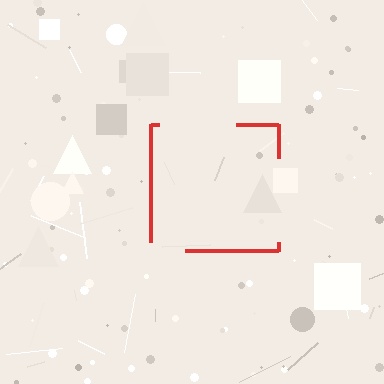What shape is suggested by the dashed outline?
The dashed outline suggests a square.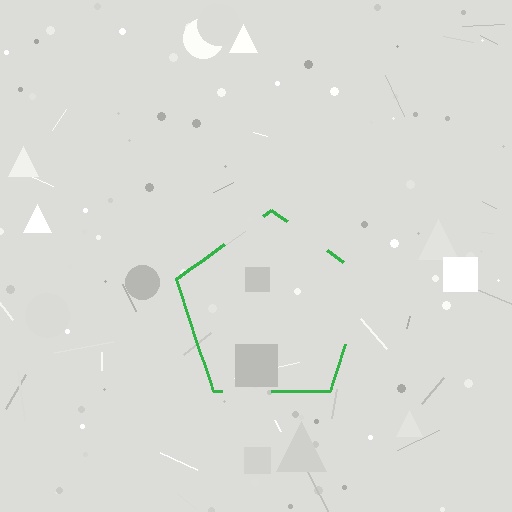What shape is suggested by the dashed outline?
The dashed outline suggests a pentagon.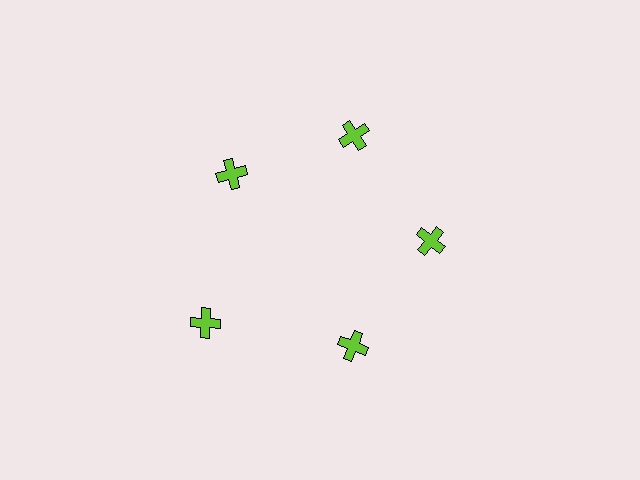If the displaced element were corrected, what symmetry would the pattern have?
It would have 5-fold rotational symmetry — the pattern would map onto itself every 72 degrees.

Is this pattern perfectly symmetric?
No. The 5 lime crosses are arranged in a ring, but one element near the 8 o'clock position is pushed outward from the center, breaking the 5-fold rotational symmetry.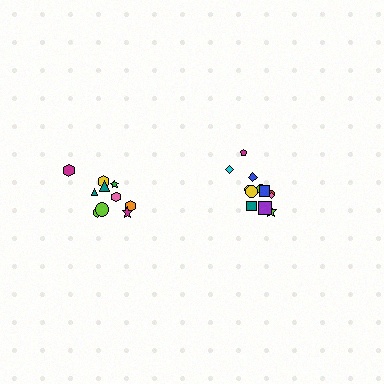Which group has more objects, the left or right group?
The right group.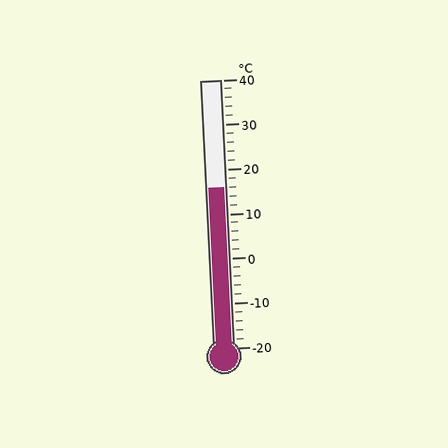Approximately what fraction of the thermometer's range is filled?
The thermometer is filled to approximately 60% of its range.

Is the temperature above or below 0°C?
The temperature is above 0°C.